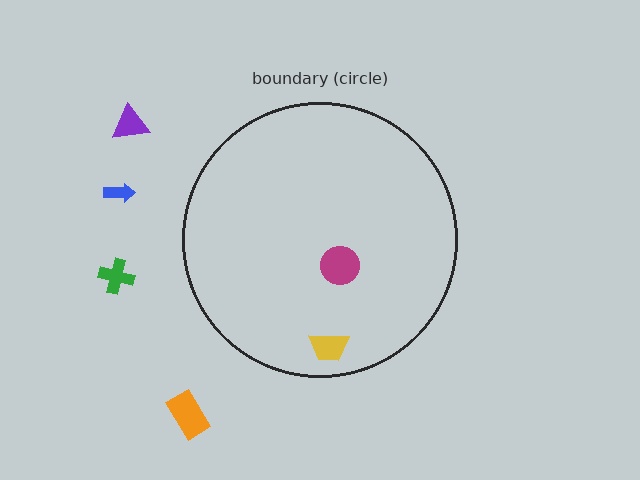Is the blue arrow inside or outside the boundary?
Outside.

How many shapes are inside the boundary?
2 inside, 4 outside.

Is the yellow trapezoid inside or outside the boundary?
Inside.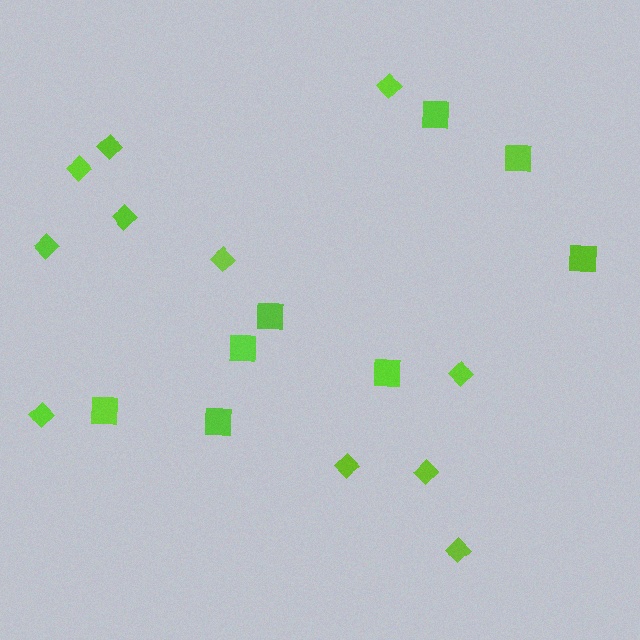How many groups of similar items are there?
There are 2 groups: one group of diamonds (11) and one group of squares (8).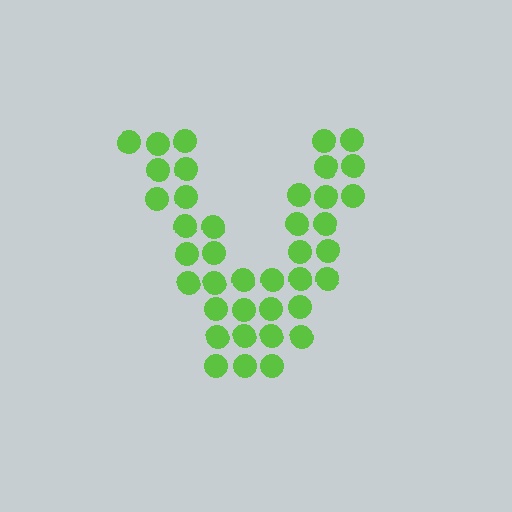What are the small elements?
The small elements are circles.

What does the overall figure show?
The overall figure shows the letter V.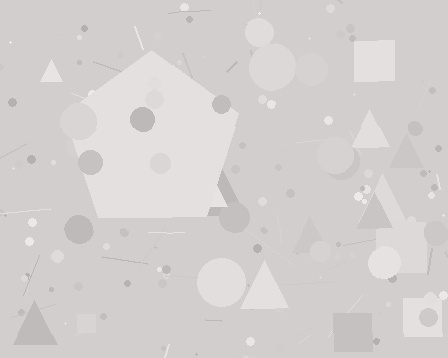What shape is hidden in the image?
A pentagon is hidden in the image.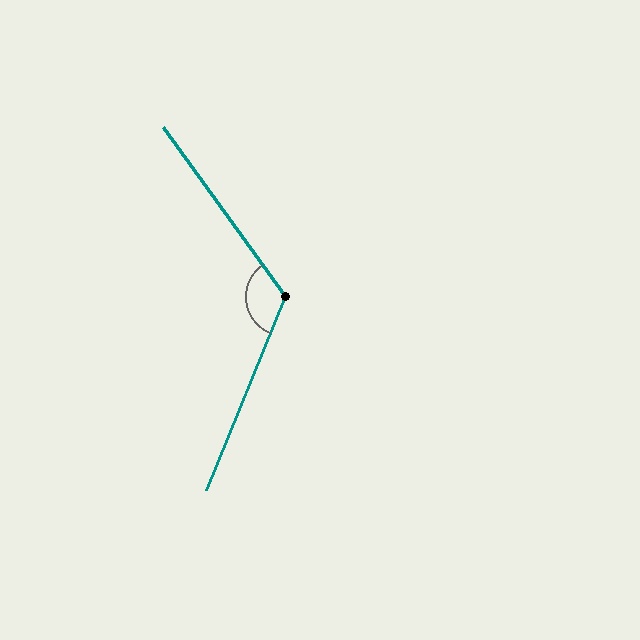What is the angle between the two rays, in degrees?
Approximately 122 degrees.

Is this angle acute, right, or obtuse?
It is obtuse.